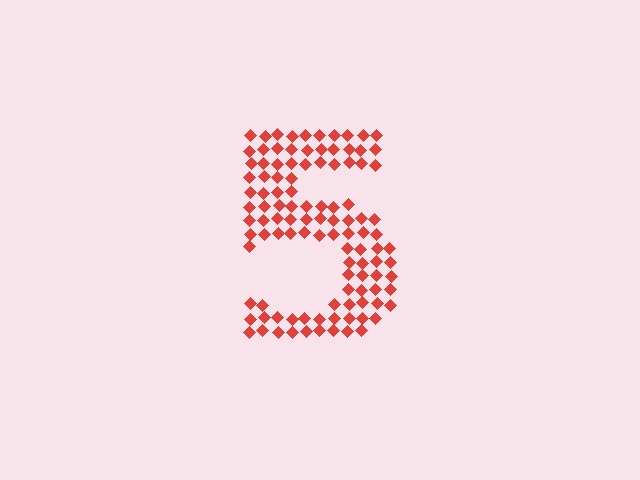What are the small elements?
The small elements are diamonds.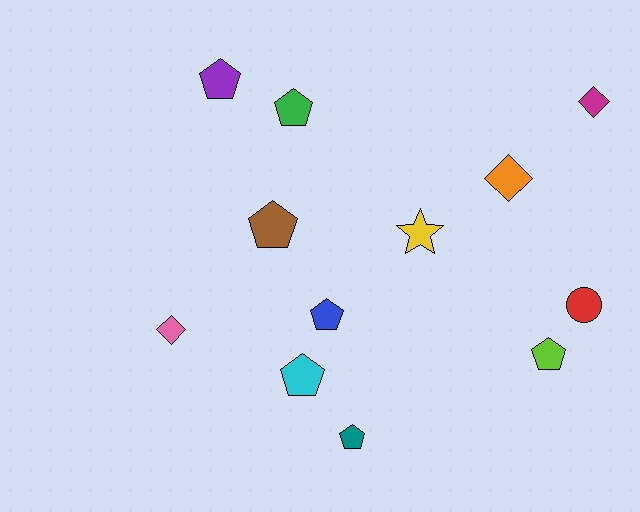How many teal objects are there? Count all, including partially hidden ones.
There is 1 teal object.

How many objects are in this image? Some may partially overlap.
There are 12 objects.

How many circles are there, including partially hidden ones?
There is 1 circle.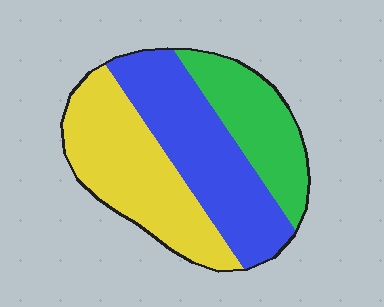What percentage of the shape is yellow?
Yellow takes up about three eighths (3/8) of the shape.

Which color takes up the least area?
Green, at roughly 25%.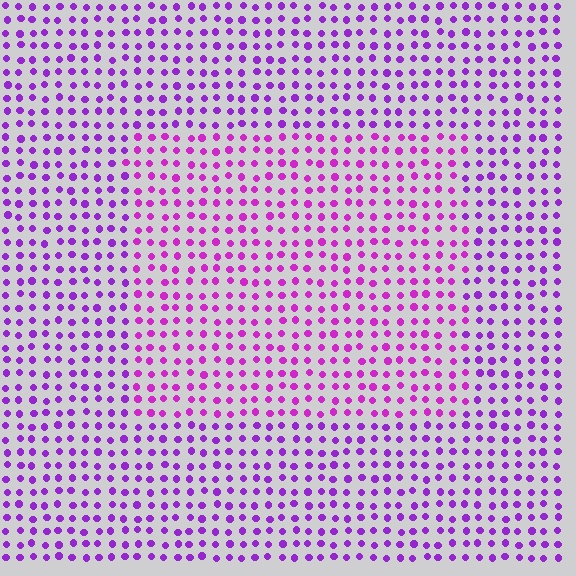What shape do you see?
I see a rectangle.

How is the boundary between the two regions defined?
The boundary is defined purely by a slight shift in hue (about 22 degrees). Spacing, size, and orientation are identical on both sides.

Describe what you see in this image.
The image is filled with small purple elements in a uniform arrangement. A rectangle-shaped region is visible where the elements are tinted to a slightly different hue, forming a subtle color boundary.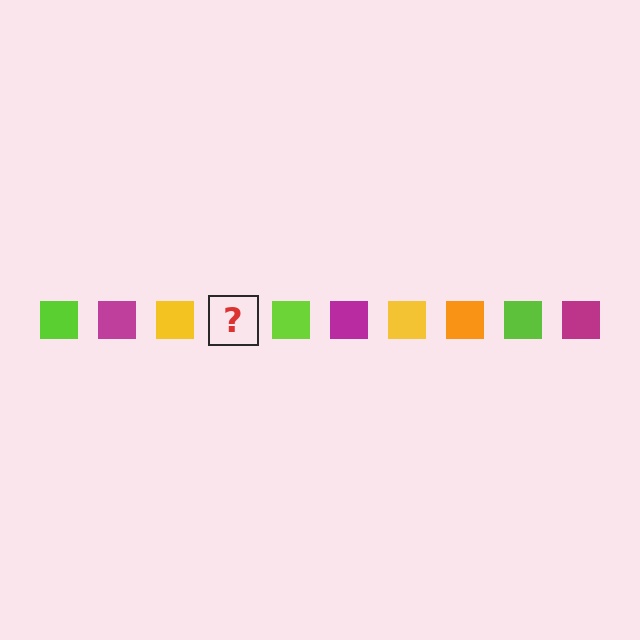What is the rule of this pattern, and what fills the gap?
The rule is that the pattern cycles through lime, magenta, yellow, orange squares. The gap should be filled with an orange square.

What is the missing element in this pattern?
The missing element is an orange square.